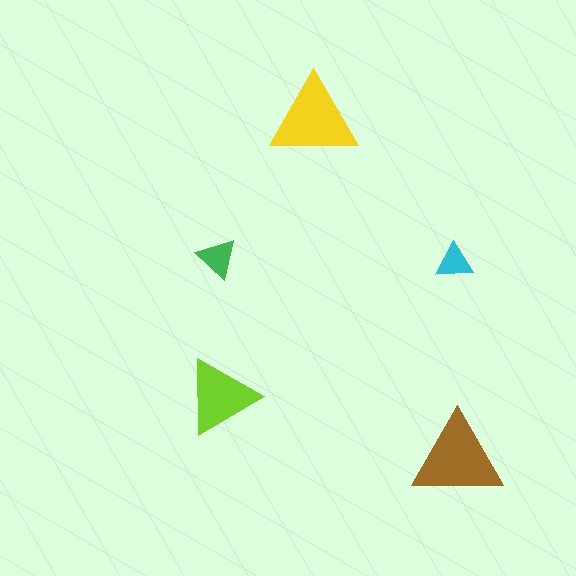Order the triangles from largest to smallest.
the brown one, the yellow one, the lime one, the green one, the cyan one.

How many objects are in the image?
There are 5 objects in the image.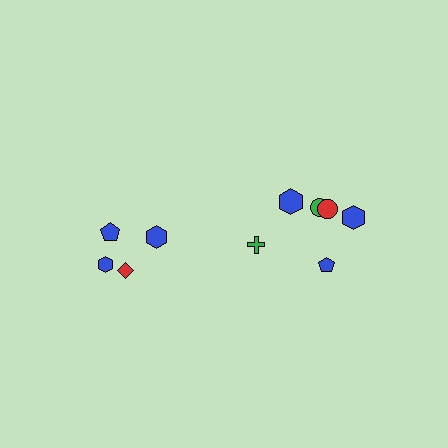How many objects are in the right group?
There are 6 objects.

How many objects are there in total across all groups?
There are 10 objects.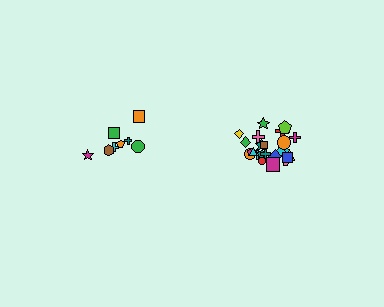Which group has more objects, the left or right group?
The right group.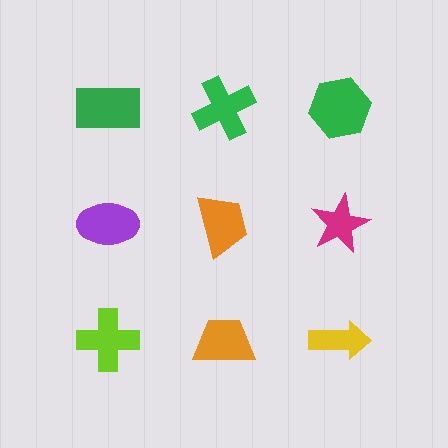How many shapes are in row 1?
3 shapes.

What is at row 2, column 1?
A purple ellipse.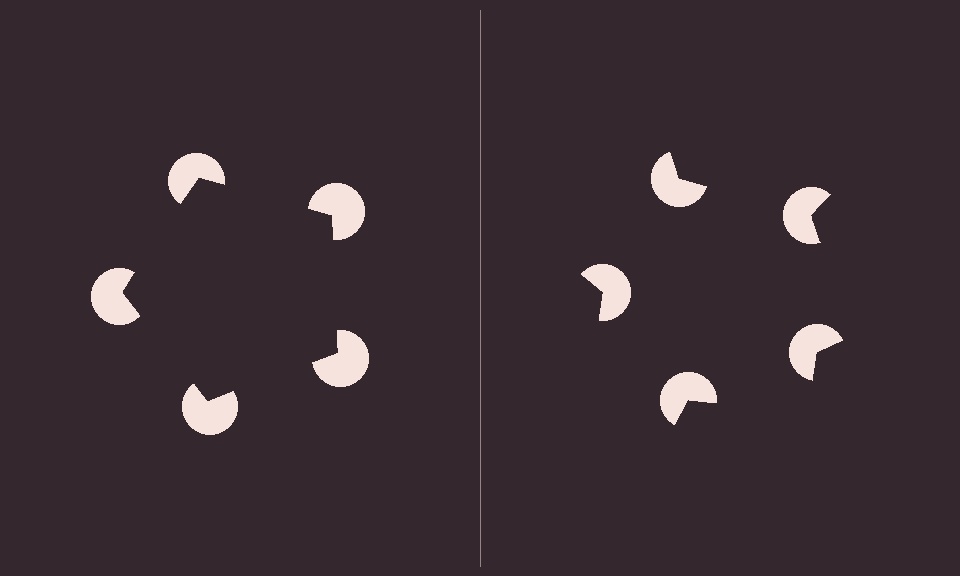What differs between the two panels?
The pac-man discs are positioned identically on both sides; only the wedge orientations differ. On the left they align to a pentagon; on the right they are misaligned.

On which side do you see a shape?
An illusory pentagon appears on the left side. On the right side the wedge cuts are rotated, so no coherent shape forms.